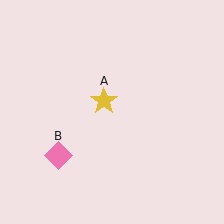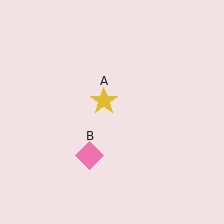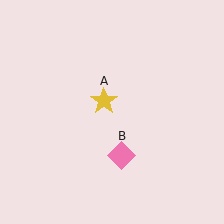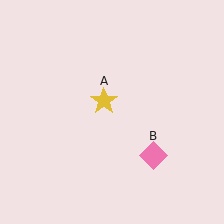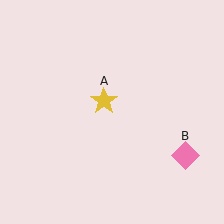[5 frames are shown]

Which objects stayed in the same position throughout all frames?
Yellow star (object A) remained stationary.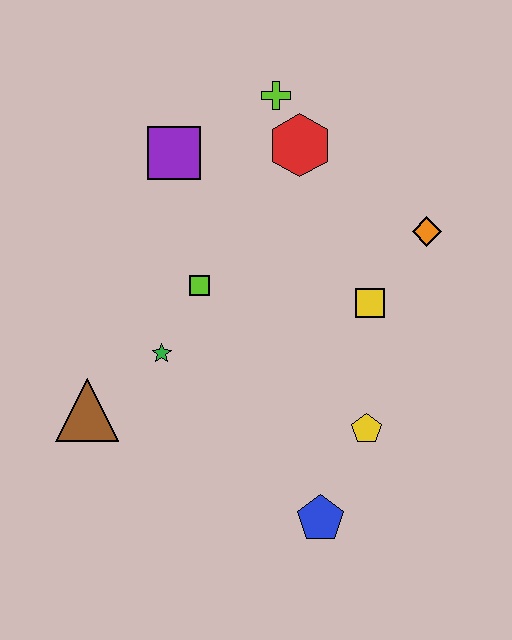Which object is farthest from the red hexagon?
The blue pentagon is farthest from the red hexagon.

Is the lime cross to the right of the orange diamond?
No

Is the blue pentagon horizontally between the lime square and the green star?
No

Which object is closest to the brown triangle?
The green star is closest to the brown triangle.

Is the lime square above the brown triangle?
Yes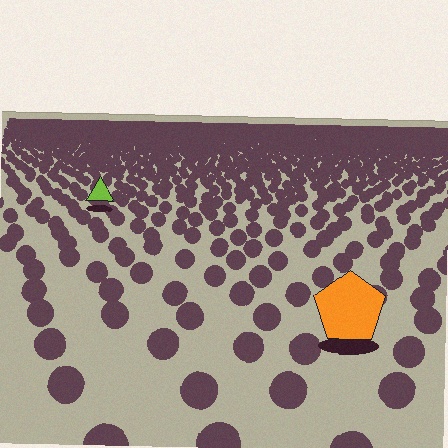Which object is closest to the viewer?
The orange pentagon is closest. The texture marks near it are larger and more spread out.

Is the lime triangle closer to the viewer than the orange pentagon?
No. The orange pentagon is closer — you can tell from the texture gradient: the ground texture is coarser near it.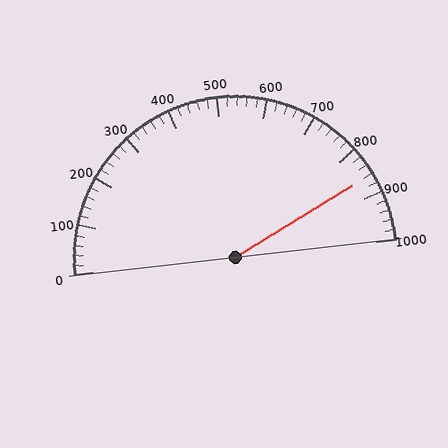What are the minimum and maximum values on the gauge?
The gauge ranges from 0 to 1000.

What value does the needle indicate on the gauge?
The needle indicates approximately 860.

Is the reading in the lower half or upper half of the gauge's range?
The reading is in the upper half of the range (0 to 1000).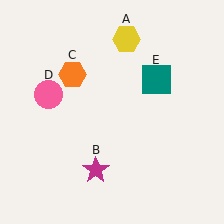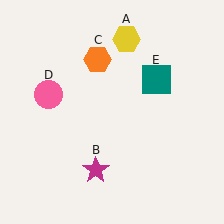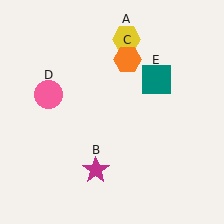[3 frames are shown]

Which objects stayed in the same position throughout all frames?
Yellow hexagon (object A) and magenta star (object B) and pink circle (object D) and teal square (object E) remained stationary.